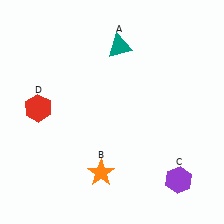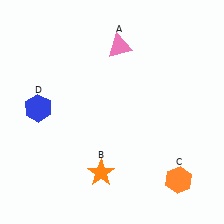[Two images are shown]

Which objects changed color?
A changed from teal to pink. C changed from purple to orange. D changed from red to blue.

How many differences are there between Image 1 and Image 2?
There are 3 differences between the two images.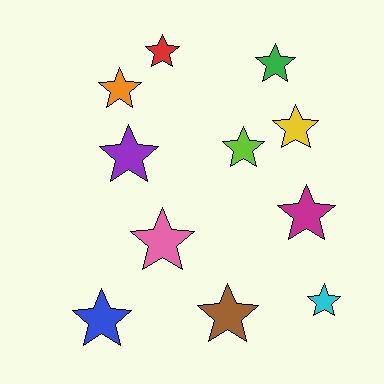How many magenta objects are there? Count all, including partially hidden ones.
There is 1 magenta object.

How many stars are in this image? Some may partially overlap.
There are 11 stars.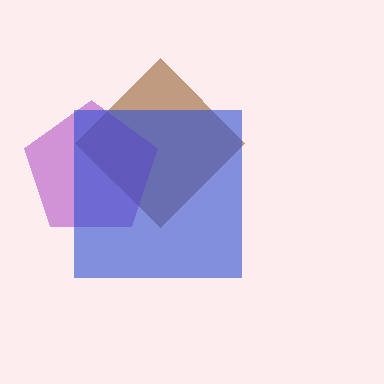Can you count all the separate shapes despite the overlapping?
Yes, there are 3 separate shapes.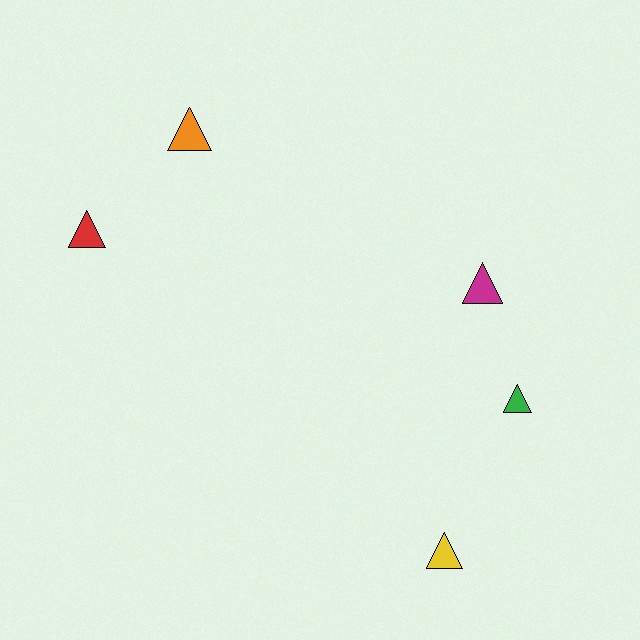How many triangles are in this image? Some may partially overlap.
There are 5 triangles.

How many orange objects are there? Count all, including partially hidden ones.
There is 1 orange object.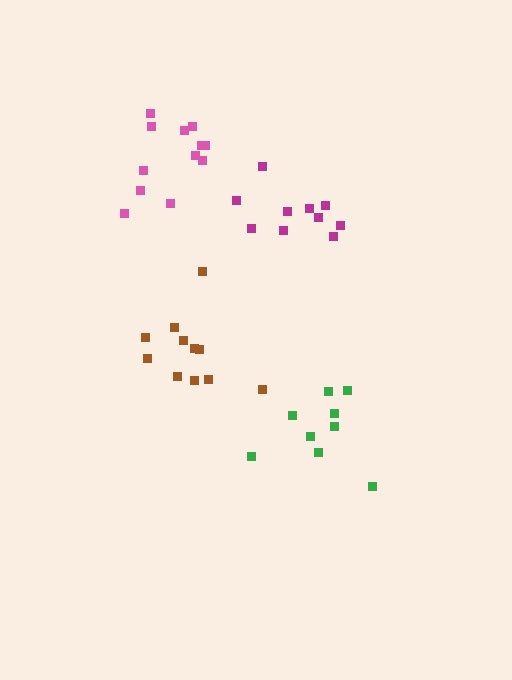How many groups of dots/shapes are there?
There are 4 groups.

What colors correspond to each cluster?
The clusters are colored: brown, magenta, pink, green.